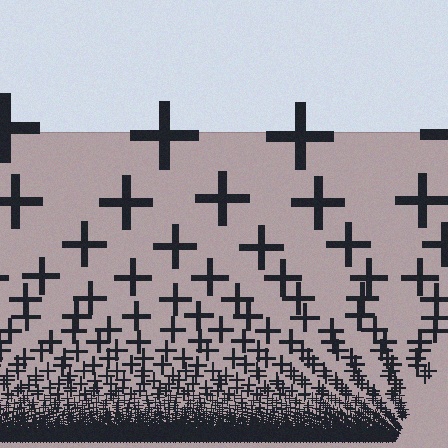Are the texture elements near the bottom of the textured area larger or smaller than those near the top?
Smaller. The gradient is inverted — elements near the bottom are smaller and denser.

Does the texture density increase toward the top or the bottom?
Density increases toward the bottom.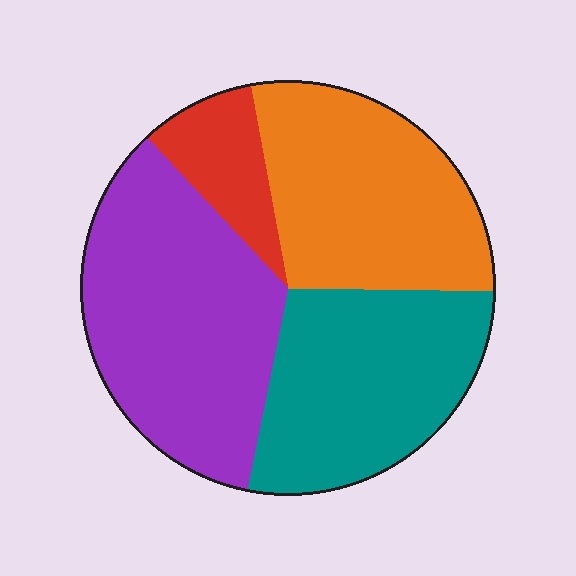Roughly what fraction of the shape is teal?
Teal takes up about one quarter (1/4) of the shape.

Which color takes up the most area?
Purple, at roughly 35%.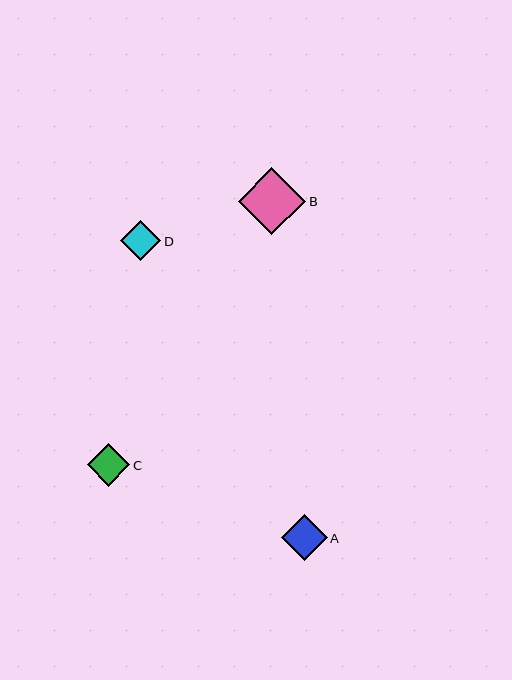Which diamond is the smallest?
Diamond D is the smallest with a size of approximately 40 pixels.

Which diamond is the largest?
Diamond B is the largest with a size of approximately 67 pixels.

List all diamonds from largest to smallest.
From largest to smallest: B, A, C, D.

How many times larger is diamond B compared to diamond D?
Diamond B is approximately 1.7 times the size of diamond D.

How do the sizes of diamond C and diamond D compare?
Diamond C and diamond D are approximately the same size.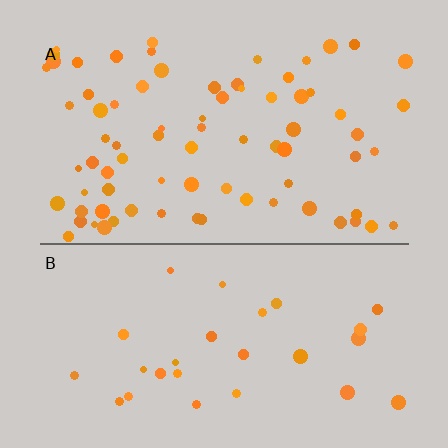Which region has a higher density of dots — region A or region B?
A (the top).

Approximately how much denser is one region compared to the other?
Approximately 2.7× — region A over region B.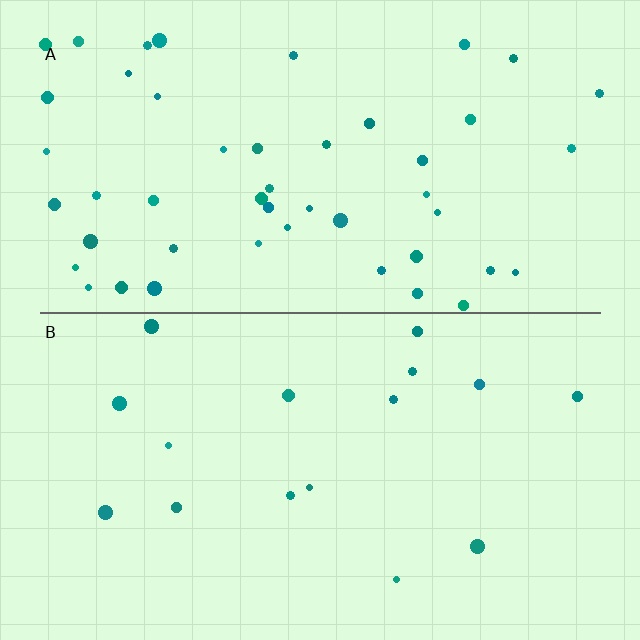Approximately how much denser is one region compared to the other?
Approximately 3.0× — region A over region B.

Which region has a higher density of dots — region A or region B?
A (the top).